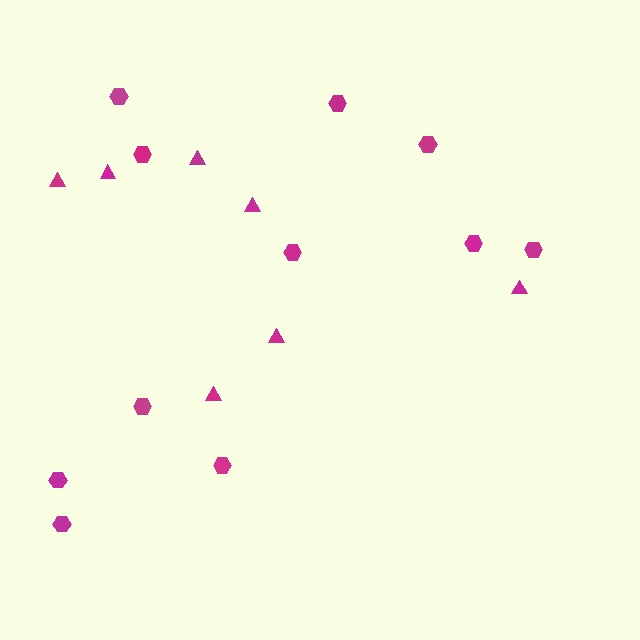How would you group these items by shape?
There are 2 groups: one group of hexagons (11) and one group of triangles (7).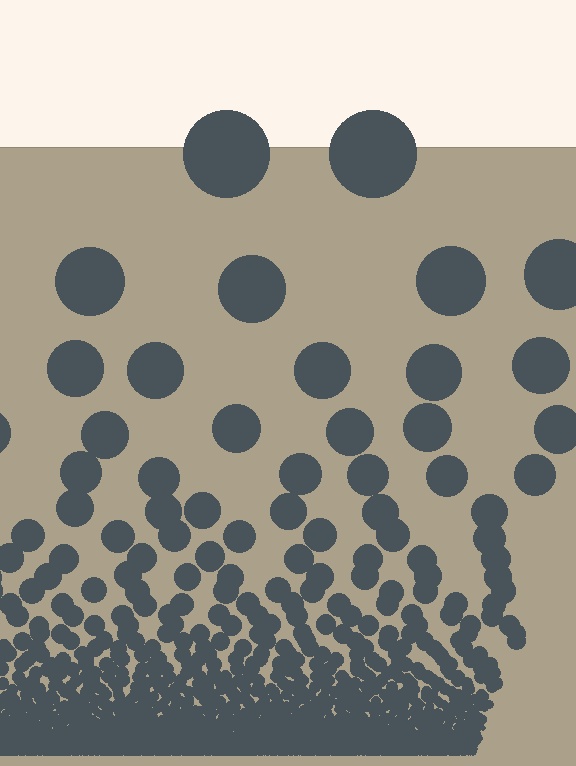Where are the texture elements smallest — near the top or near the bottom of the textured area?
Near the bottom.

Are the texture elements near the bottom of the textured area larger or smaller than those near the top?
Smaller. The gradient is inverted — elements near the bottom are smaller and denser.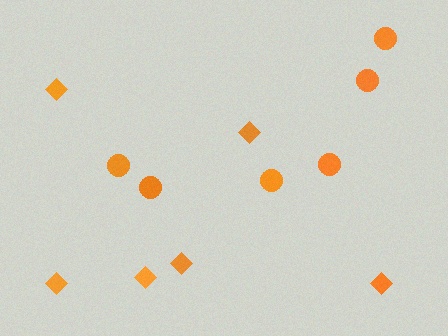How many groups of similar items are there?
There are 2 groups: one group of diamonds (6) and one group of circles (6).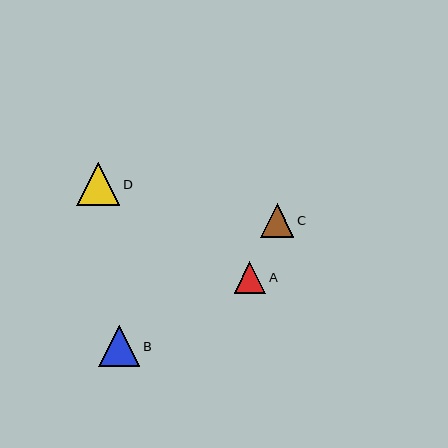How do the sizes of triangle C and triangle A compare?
Triangle C and triangle A are approximately the same size.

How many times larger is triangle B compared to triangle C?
Triangle B is approximately 1.2 times the size of triangle C.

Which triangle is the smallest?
Triangle A is the smallest with a size of approximately 31 pixels.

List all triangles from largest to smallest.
From largest to smallest: D, B, C, A.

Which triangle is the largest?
Triangle D is the largest with a size of approximately 43 pixels.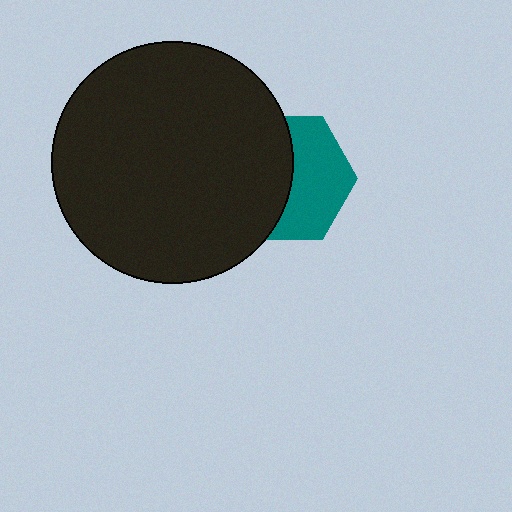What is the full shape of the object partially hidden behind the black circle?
The partially hidden object is a teal hexagon.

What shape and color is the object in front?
The object in front is a black circle.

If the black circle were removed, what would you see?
You would see the complete teal hexagon.